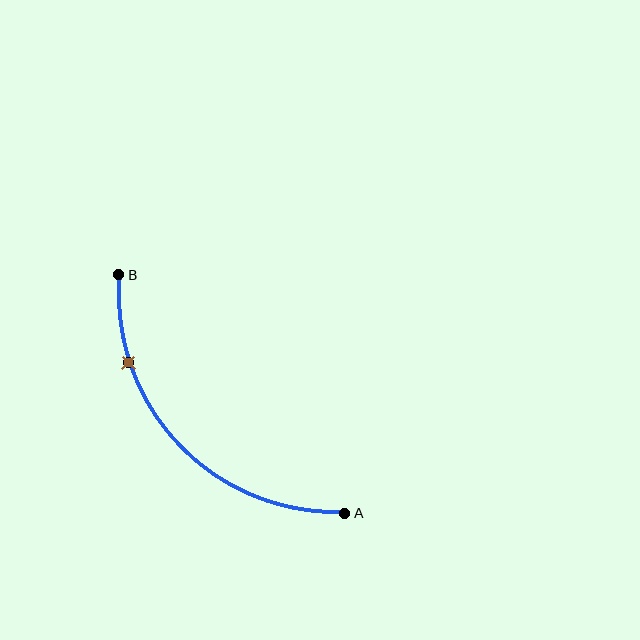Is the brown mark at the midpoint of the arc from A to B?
No. The brown mark lies on the arc but is closer to endpoint B. The arc midpoint would be at the point on the curve equidistant along the arc from both A and B.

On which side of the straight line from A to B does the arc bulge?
The arc bulges below and to the left of the straight line connecting A and B.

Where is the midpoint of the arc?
The arc midpoint is the point on the curve farthest from the straight line joining A and B. It sits below and to the left of that line.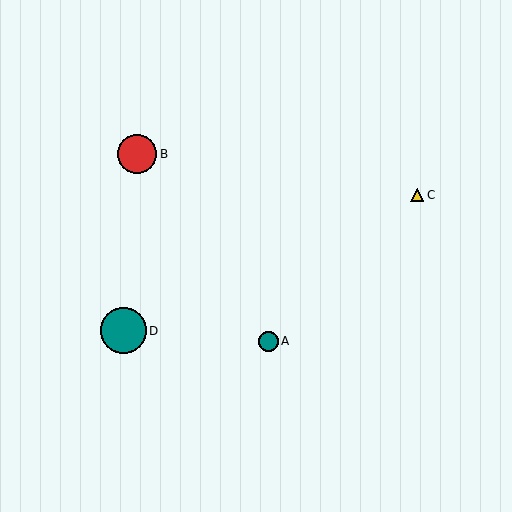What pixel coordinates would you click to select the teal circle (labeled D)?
Click at (123, 331) to select the teal circle D.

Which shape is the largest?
The teal circle (labeled D) is the largest.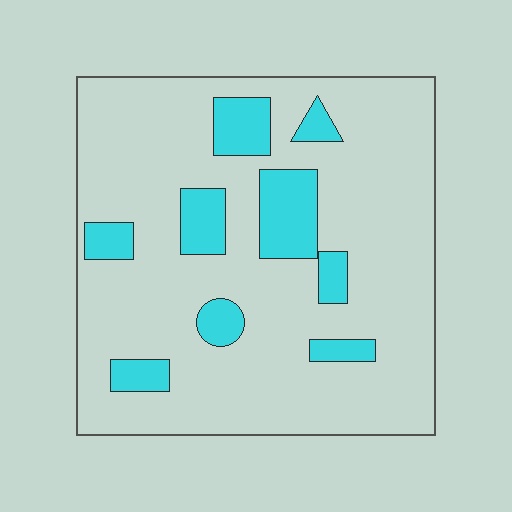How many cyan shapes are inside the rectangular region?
9.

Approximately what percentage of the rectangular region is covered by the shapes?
Approximately 15%.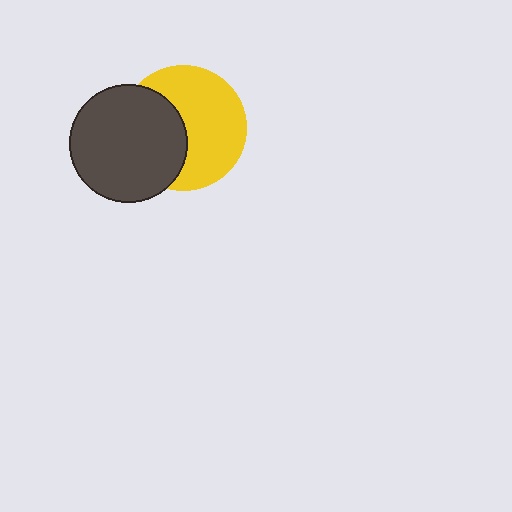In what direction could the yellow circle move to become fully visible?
The yellow circle could move right. That would shift it out from behind the dark gray circle entirely.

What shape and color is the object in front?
The object in front is a dark gray circle.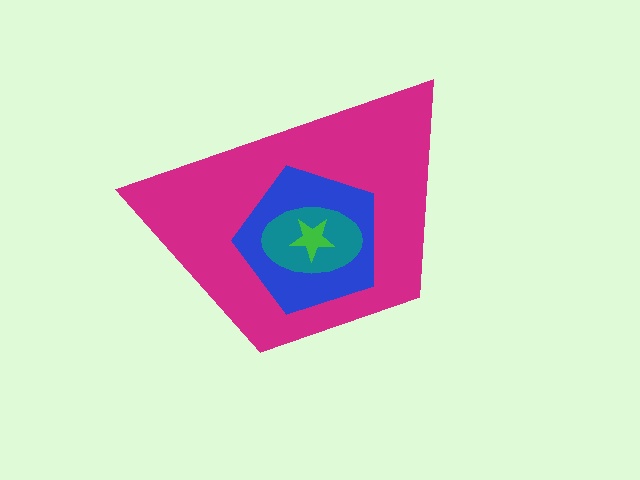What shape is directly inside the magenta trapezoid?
The blue pentagon.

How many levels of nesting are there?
4.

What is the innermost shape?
The green star.